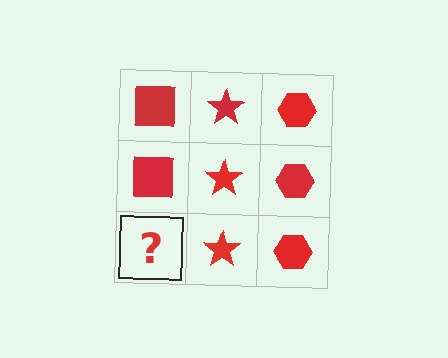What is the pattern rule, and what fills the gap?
The rule is that each column has a consistent shape. The gap should be filled with a red square.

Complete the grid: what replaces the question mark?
The question mark should be replaced with a red square.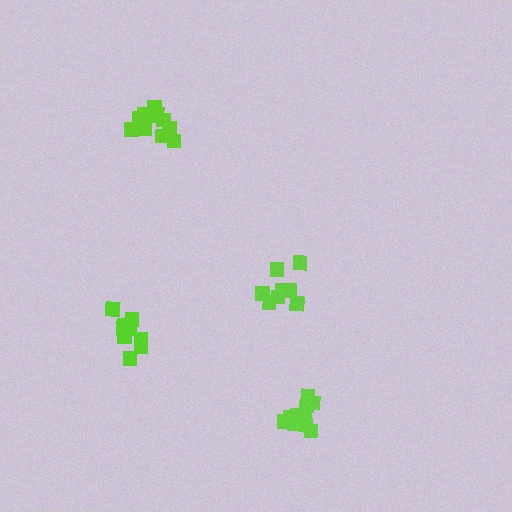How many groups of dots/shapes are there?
There are 4 groups.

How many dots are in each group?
Group 1: 8 dots, Group 2: 11 dots, Group 3: 9 dots, Group 4: 10 dots (38 total).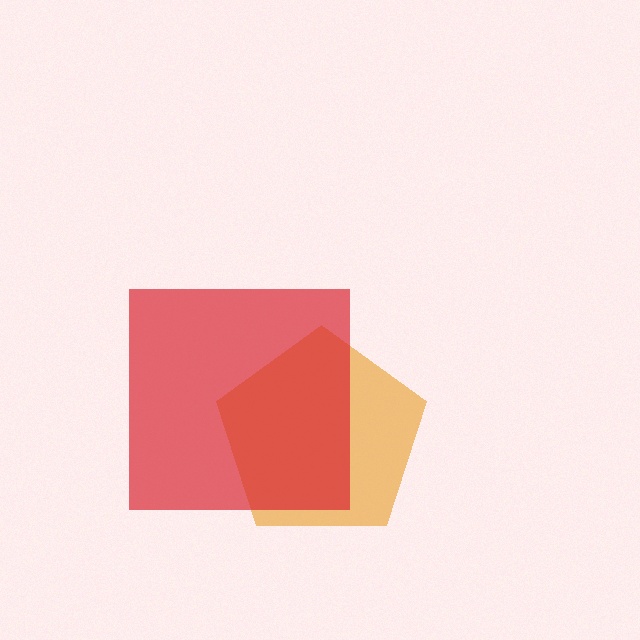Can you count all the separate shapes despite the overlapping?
Yes, there are 2 separate shapes.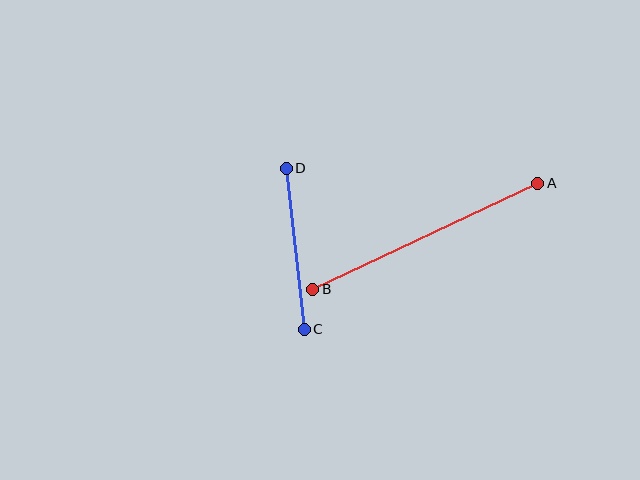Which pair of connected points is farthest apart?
Points A and B are farthest apart.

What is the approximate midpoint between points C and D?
The midpoint is at approximately (295, 249) pixels.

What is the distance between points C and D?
The distance is approximately 162 pixels.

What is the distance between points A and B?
The distance is approximately 248 pixels.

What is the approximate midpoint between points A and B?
The midpoint is at approximately (425, 236) pixels.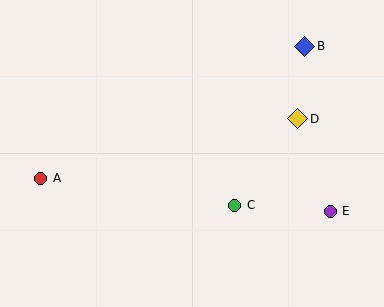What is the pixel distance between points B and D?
The distance between B and D is 73 pixels.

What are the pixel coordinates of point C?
Point C is at (235, 205).